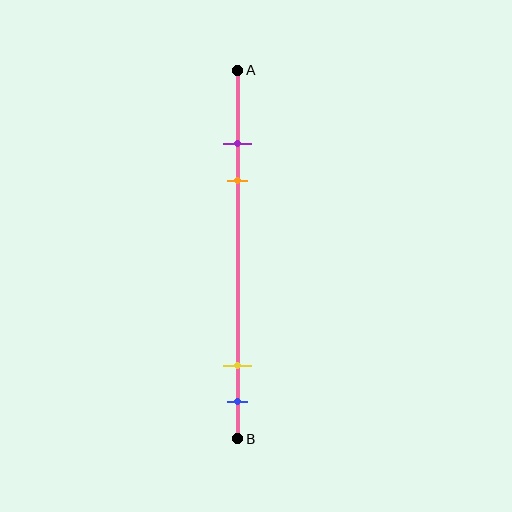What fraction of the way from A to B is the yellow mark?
The yellow mark is approximately 80% (0.8) of the way from A to B.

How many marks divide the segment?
There are 4 marks dividing the segment.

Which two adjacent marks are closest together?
The purple and orange marks are the closest adjacent pair.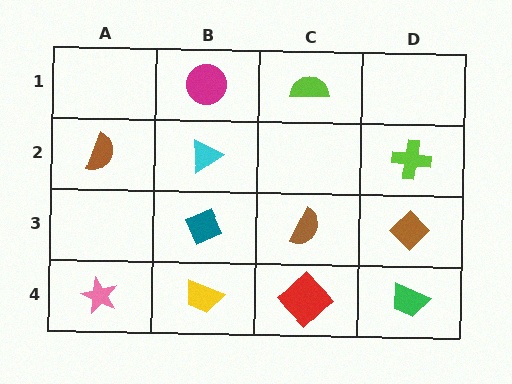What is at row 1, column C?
A lime semicircle.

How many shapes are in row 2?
3 shapes.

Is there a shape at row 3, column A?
No, that cell is empty.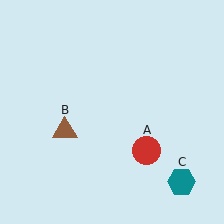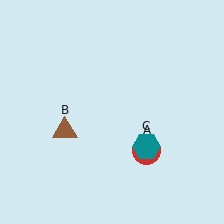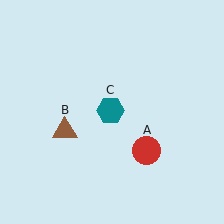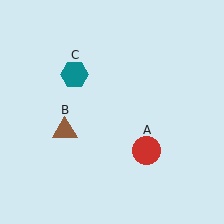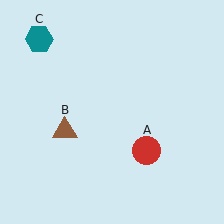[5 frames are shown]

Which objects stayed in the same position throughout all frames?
Red circle (object A) and brown triangle (object B) remained stationary.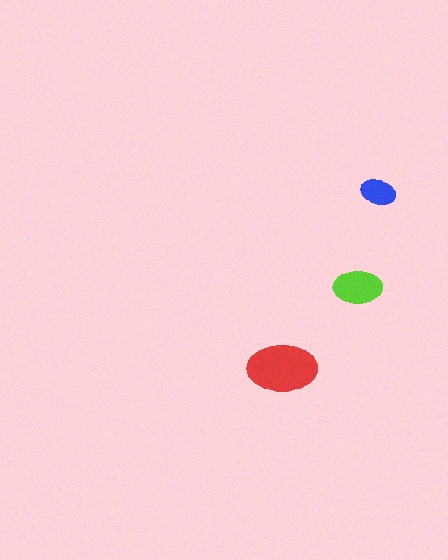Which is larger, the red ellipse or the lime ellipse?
The red one.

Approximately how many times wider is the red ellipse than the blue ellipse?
About 2 times wider.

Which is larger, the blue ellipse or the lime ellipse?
The lime one.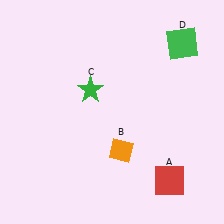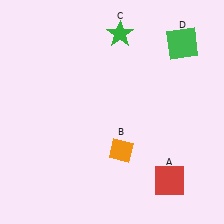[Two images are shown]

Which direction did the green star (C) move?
The green star (C) moved up.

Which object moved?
The green star (C) moved up.